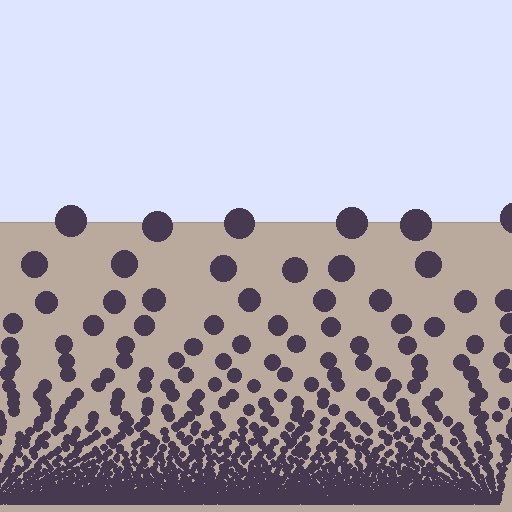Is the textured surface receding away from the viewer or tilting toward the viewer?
The surface appears to tilt toward the viewer. Texture elements get larger and sparser toward the top.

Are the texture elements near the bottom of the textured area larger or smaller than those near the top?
Smaller. The gradient is inverted — elements near the bottom are smaller and denser.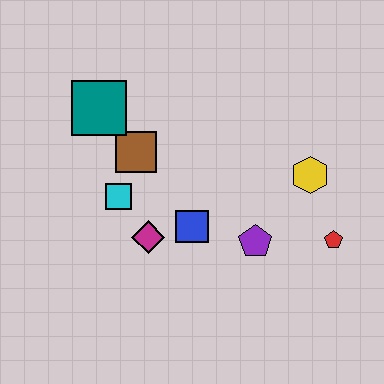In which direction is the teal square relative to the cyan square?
The teal square is above the cyan square.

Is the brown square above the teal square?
No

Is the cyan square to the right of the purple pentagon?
No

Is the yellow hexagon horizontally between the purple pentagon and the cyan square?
No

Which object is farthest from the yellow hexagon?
The teal square is farthest from the yellow hexagon.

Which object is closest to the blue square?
The magenta diamond is closest to the blue square.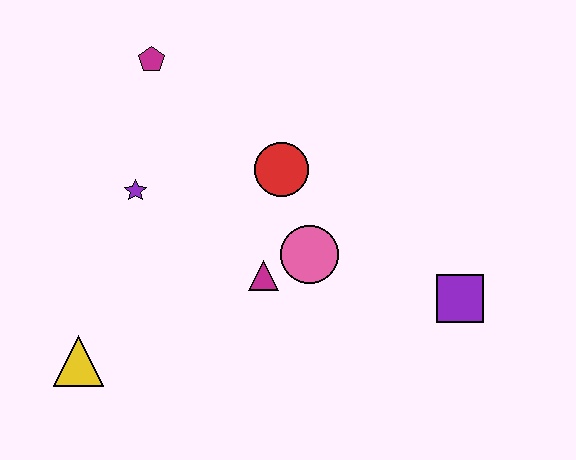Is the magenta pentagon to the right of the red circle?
No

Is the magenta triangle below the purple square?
No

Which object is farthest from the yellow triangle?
The purple square is farthest from the yellow triangle.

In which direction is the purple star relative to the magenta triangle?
The purple star is to the left of the magenta triangle.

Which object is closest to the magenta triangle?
The pink circle is closest to the magenta triangle.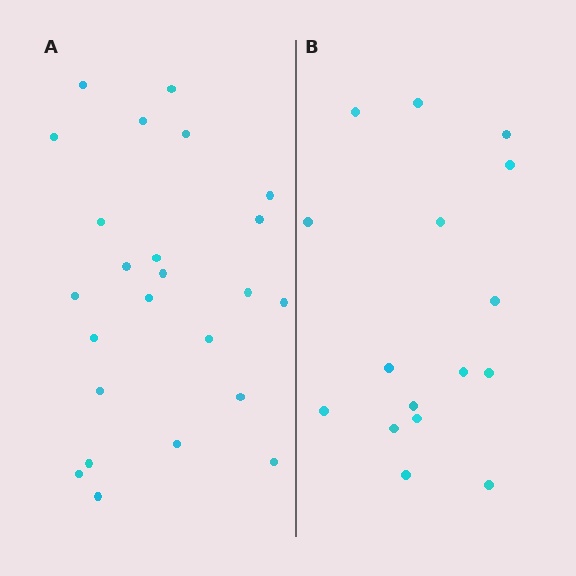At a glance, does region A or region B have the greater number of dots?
Region A (the left region) has more dots.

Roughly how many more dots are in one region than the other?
Region A has roughly 8 or so more dots than region B.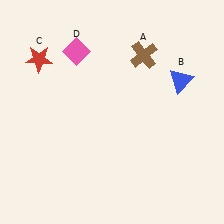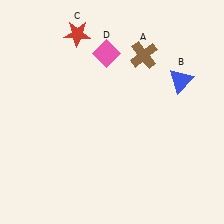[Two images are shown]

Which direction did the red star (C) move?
The red star (C) moved right.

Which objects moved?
The objects that moved are: the red star (C), the pink diamond (D).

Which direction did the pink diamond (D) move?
The pink diamond (D) moved right.